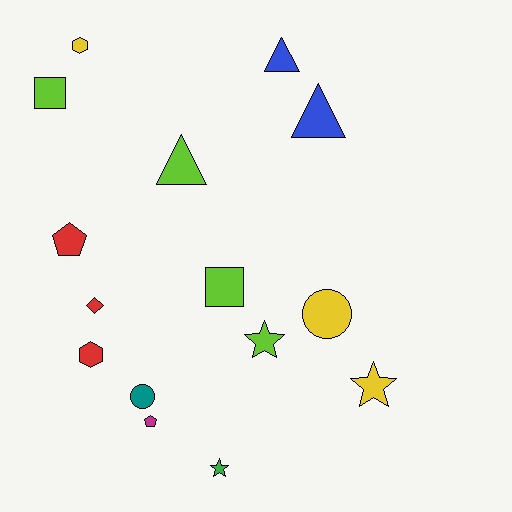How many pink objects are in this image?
There are no pink objects.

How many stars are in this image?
There are 3 stars.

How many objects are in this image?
There are 15 objects.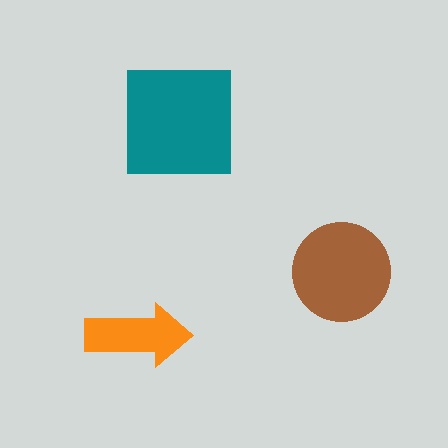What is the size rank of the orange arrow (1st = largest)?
3rd.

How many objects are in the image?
There are 3 objects in the image.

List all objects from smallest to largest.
The orange arrow, the brown circle, the teal square.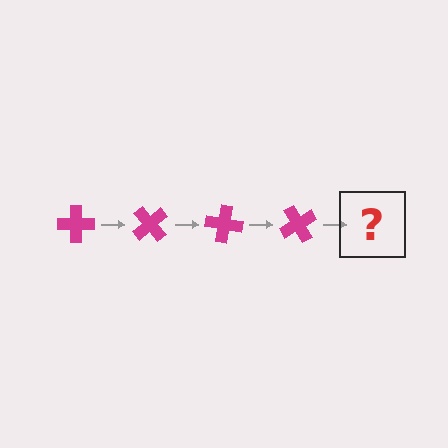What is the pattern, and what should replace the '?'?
The pattern is that the cross rotates 50 degrees each step. The '?' should be a magenta cross rotated 200 degrees.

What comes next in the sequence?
The next element should be a magenta cross rotated 200 degrees.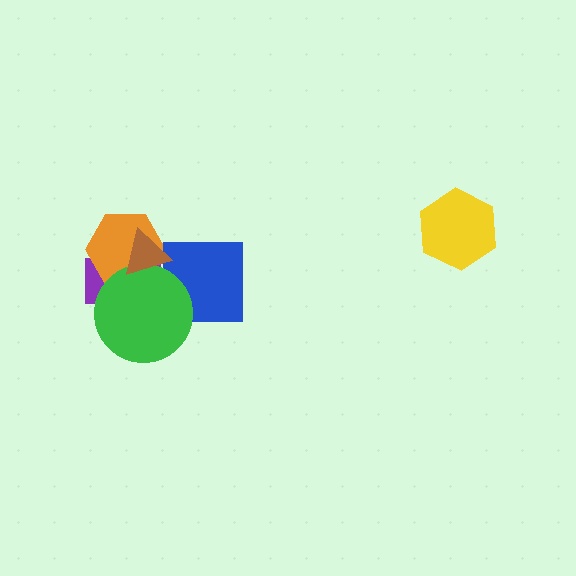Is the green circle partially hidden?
Yes, it is partially covered by another shape.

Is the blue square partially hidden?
Yes, it is partially covered by another shape.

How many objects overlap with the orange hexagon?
3 objects overlap with the orange hexagon.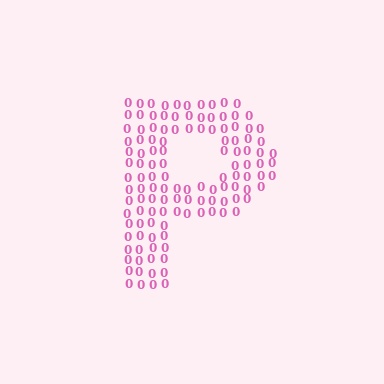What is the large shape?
The large shape is the letter P.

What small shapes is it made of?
It is made of small digit 0's.